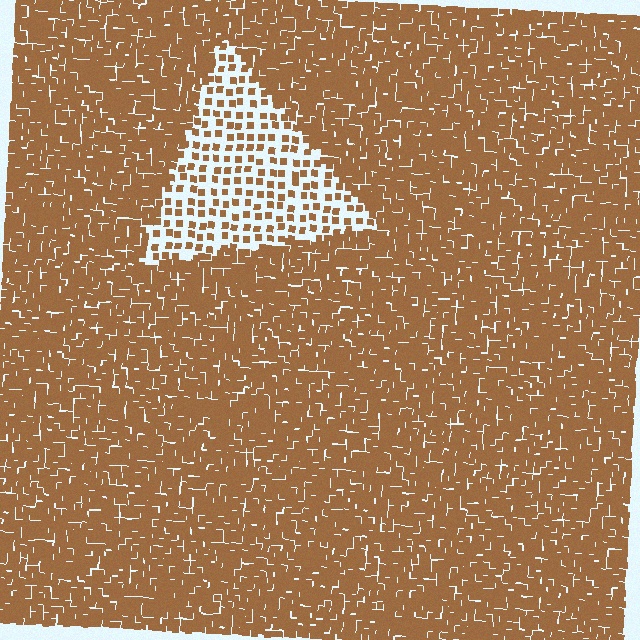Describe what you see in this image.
The image contains small brown elements arranged at two different densities. A triangle-shaped region is visible where the elements are less densely packed than the surrounding area.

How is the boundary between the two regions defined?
The boundary is defined by a change in element density (approximately 3.0x ratio). All elements are the same color, size, and shape.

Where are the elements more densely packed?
The elements are more densely packed outside the triangle boundary.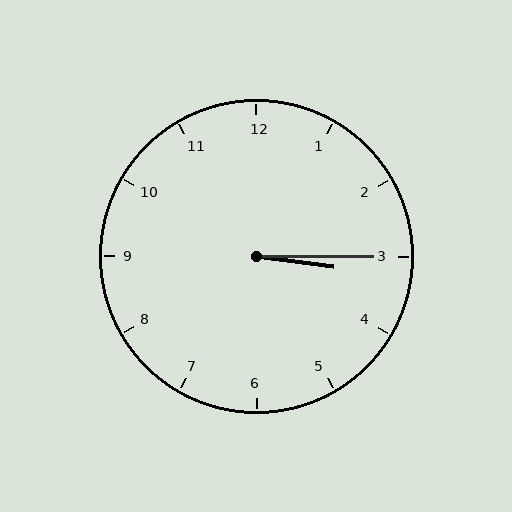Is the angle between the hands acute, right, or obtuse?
It is acute.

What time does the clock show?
3:15.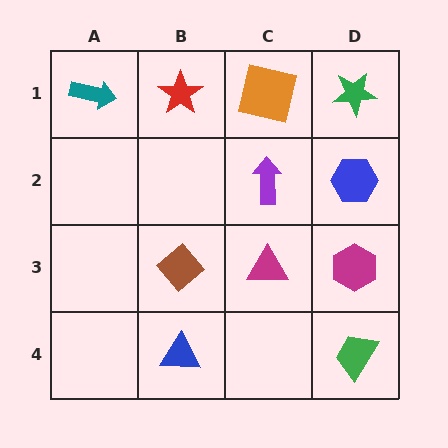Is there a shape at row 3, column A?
No, that cell is empty.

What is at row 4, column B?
A blue triangle.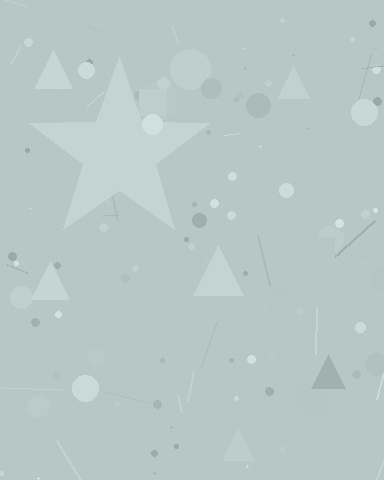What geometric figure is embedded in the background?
A star is embedded in the background.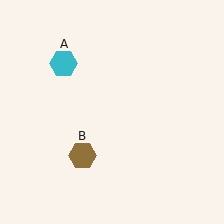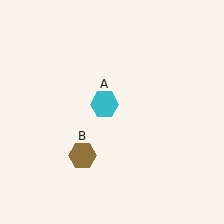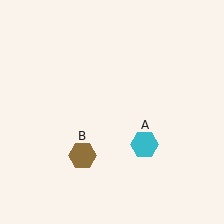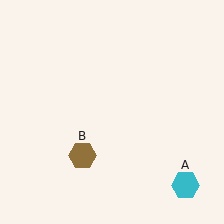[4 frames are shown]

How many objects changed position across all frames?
1 object changed position: cyan hexagon (object A).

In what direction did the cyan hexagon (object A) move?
The cyan hexagon (object A) moved down and to the right.